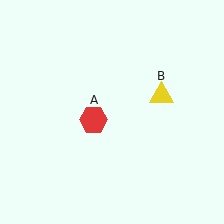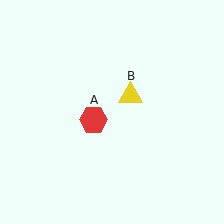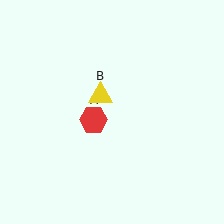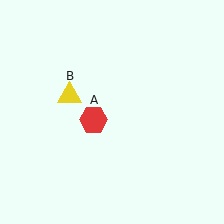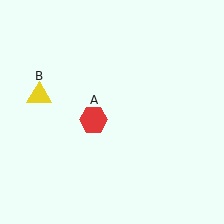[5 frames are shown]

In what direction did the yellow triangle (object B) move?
The yellow triangle (object B) moved left.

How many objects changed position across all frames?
1 object changed position: yellow triangle (object B).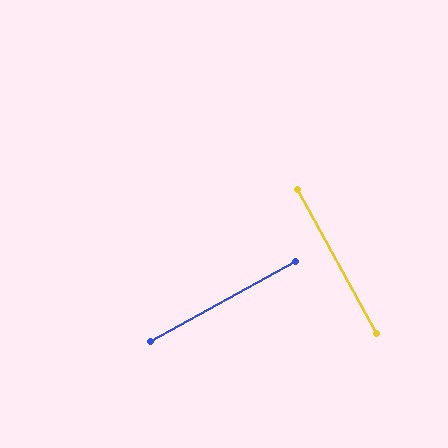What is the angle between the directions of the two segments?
Approximately 90 degrees.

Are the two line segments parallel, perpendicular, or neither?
Perpendicular — they meet at approximately 90°.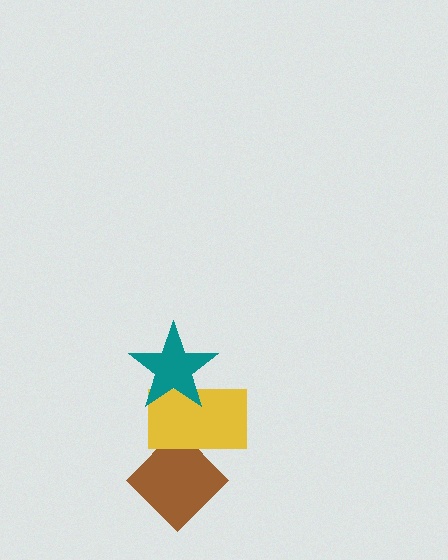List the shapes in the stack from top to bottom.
From top to bottom: the teal star, the yellow rectangle, the brown diamond.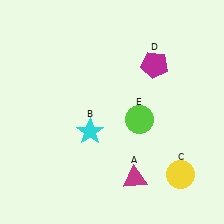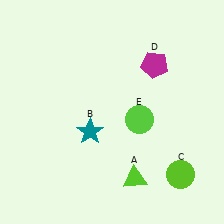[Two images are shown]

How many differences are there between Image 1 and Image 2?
There are 3 differences between the two images.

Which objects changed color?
A changed from magenta to lime. B changed from cyan to teal. C changed from yellow to lime.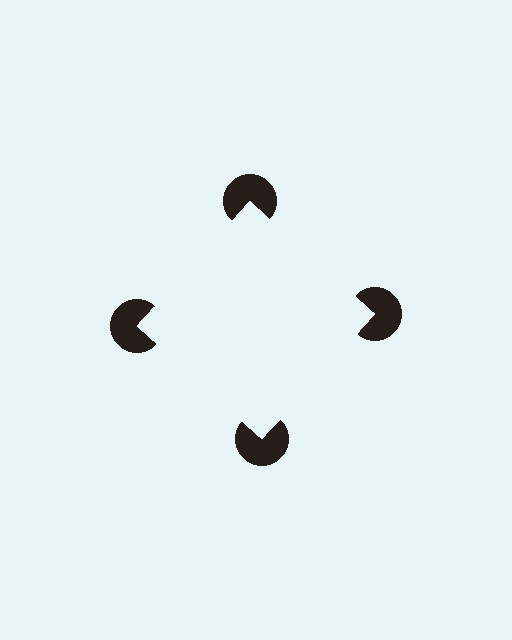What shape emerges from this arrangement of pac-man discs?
An illusory square — its edges are inferred from the aligned wedge cuts in the pac-man discs, not physically drawn.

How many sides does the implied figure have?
4 sides.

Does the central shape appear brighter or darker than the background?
It typically appears slightly brighter than the background, even though no actual brightness change is drawn.